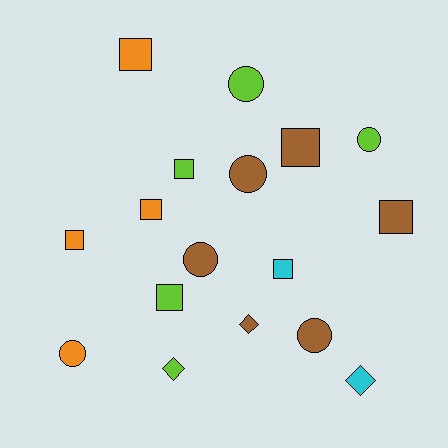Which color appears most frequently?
Brown, with 6 objects.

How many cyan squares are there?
There is 1 cyan square.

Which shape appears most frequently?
Square, with 8 objects.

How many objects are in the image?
There are 17 objects.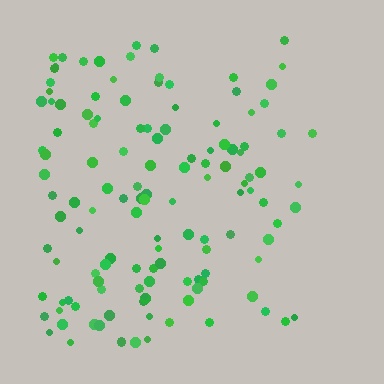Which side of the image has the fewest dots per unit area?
The right.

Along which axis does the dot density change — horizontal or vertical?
Horizontal.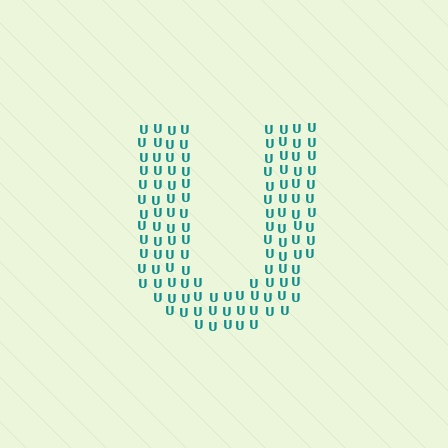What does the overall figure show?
The overall figure shows the letter U.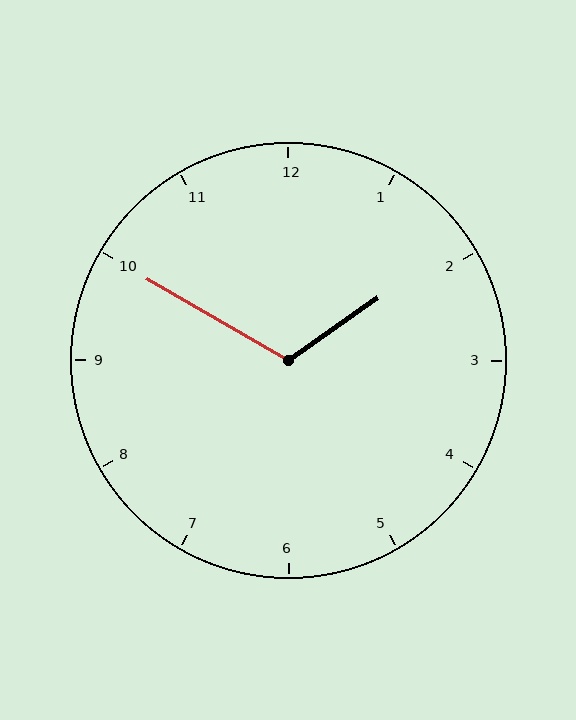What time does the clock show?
1:50.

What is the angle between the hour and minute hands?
Approximately 115 degrees.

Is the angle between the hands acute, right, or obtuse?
It is obtuse.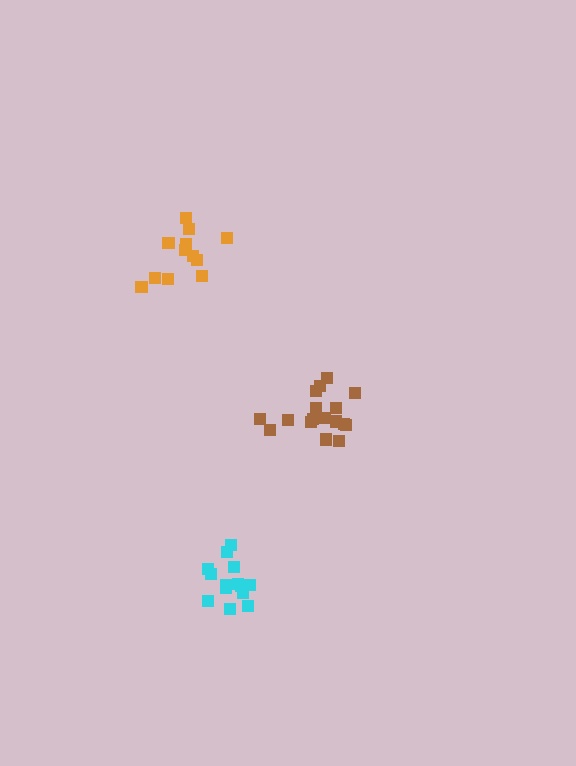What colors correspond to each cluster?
The clusters are colored: brown, orange, cyan.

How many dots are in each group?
Group 1: 17 dots, Group 2: 12 dots, Group 3: 14 dots (43 total).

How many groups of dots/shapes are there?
There are 3 groups.